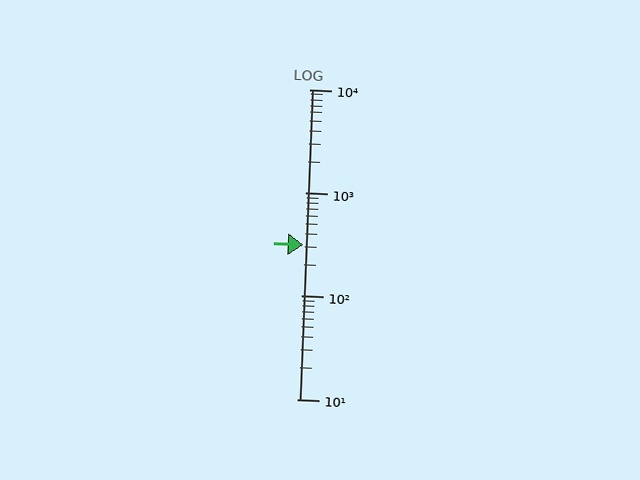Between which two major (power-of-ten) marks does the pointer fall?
The pointer is between 100 and 1000.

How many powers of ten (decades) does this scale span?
The scale spans 3 decades, from 10 to 10000.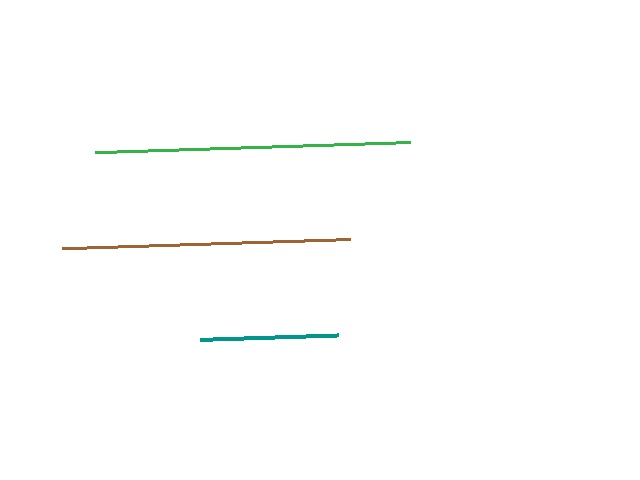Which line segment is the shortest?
The teal line is the shortest at approximately 138 pixels.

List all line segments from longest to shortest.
From longest to shortest: green, brown, teal.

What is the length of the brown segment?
The brown segment is approximately 288 pixels long.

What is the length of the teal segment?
The teal segment is approximately 138 pixels long.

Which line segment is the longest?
The green line is the longest at approximately 315 pixels.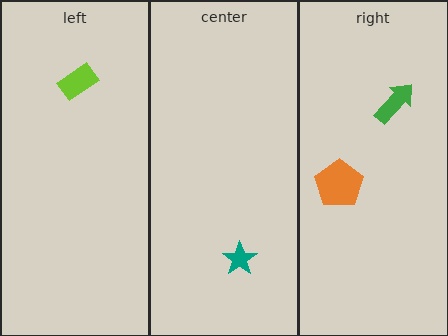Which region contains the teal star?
The center region.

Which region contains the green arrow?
The right region.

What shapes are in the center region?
The teal star.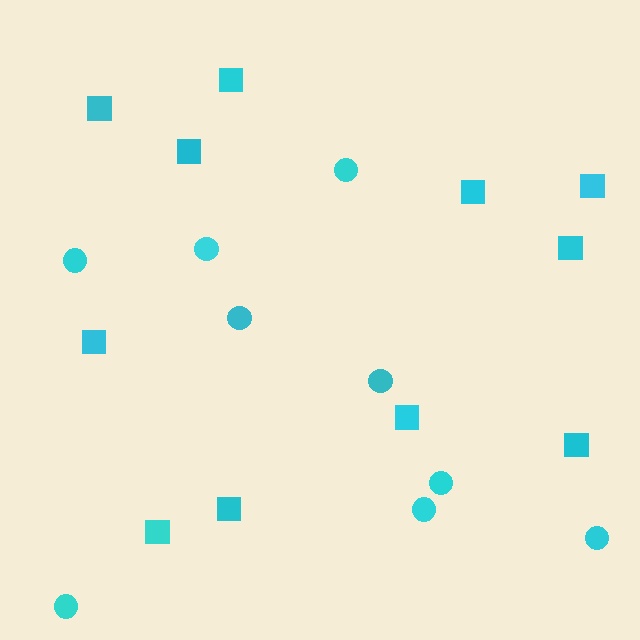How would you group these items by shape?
There are 2 groups: one group of squares (11) and one group of circles (9).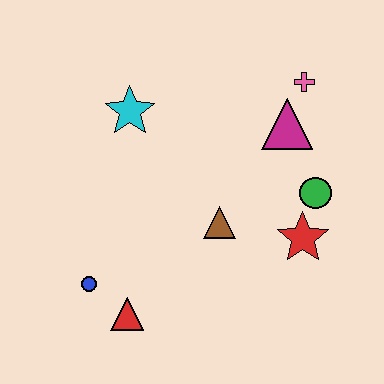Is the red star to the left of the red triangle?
No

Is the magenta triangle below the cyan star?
Yes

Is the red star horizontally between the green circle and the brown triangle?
Yes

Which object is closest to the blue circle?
The red triangle is closest to the blue circle.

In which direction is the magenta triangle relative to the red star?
The magenta triangle is above the red star.